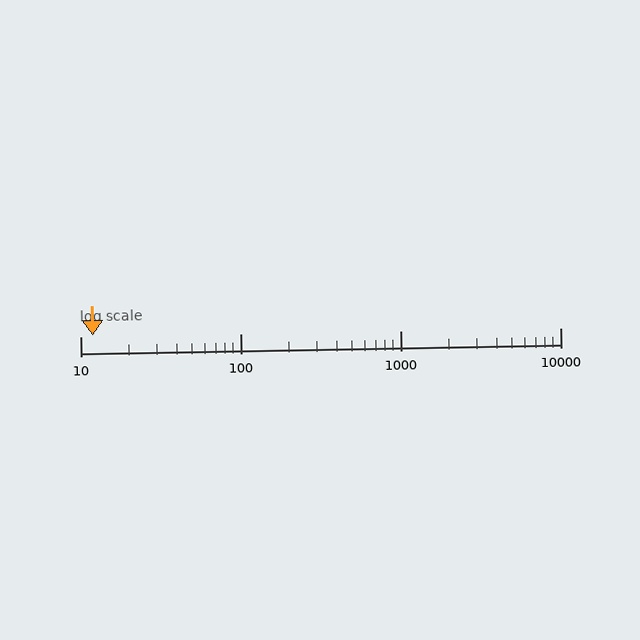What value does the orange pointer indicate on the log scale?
The pointer indicates approximately 12.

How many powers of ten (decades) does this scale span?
The scale spans 3 decades, from 10 to 10000.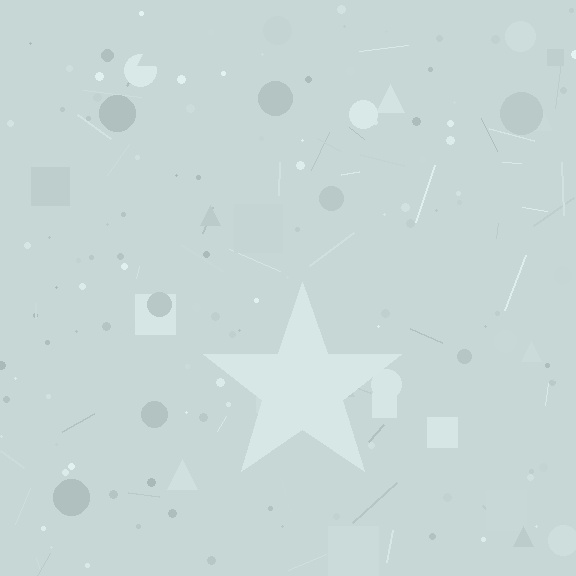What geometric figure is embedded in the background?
A star is embedded in the background.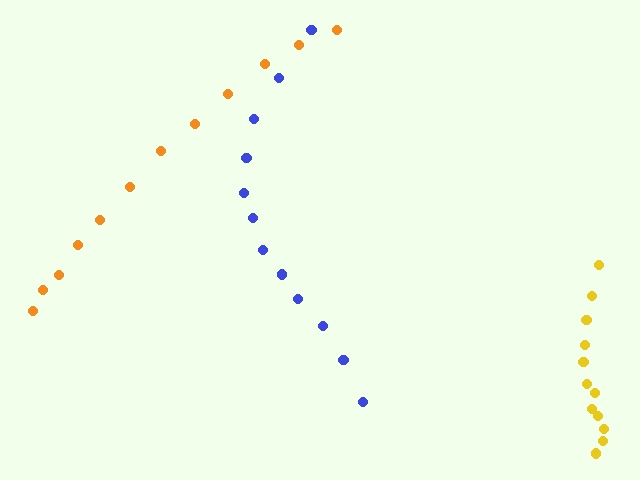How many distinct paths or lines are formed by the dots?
There are 3 distinct paths.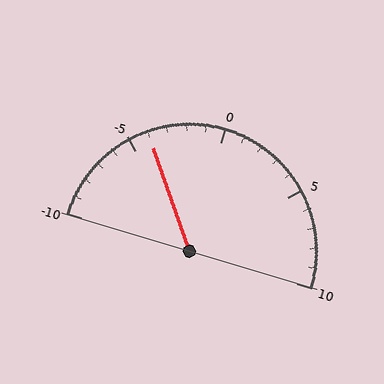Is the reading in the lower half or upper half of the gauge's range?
The reading is in the lower half of the range (-10 to 10).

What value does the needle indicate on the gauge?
The needle indicates approximately -4.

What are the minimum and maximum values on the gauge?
The gauge ranges from -10 to 10.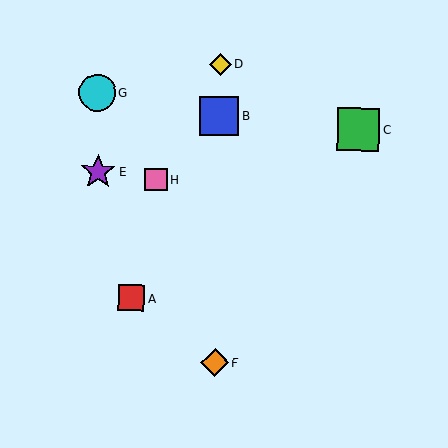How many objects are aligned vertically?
3 objects (B, D, F) are aligned vertically.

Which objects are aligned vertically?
Objects B, D, F are aligned vertically.